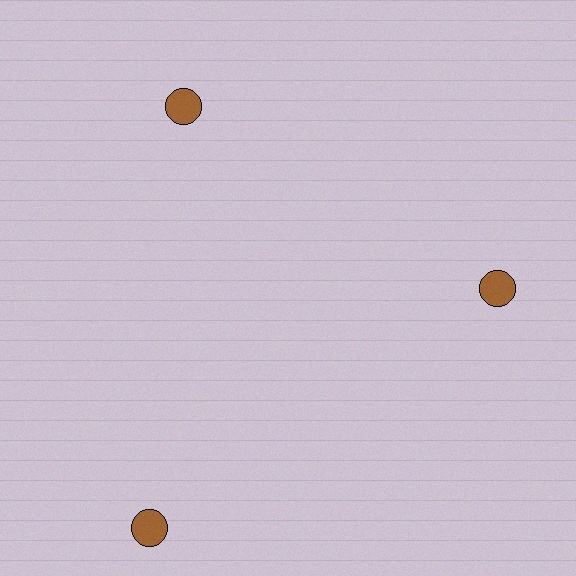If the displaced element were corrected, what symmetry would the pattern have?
It would have 3-fold rotational symmetry — the pattern would map onto itself every 120 degrees.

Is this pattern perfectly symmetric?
No. The 3 brown circles are arranged in a ring, but one element near the 7 o'clock position is pushed outward from the center, breaking the 3-fold rotational symmetry.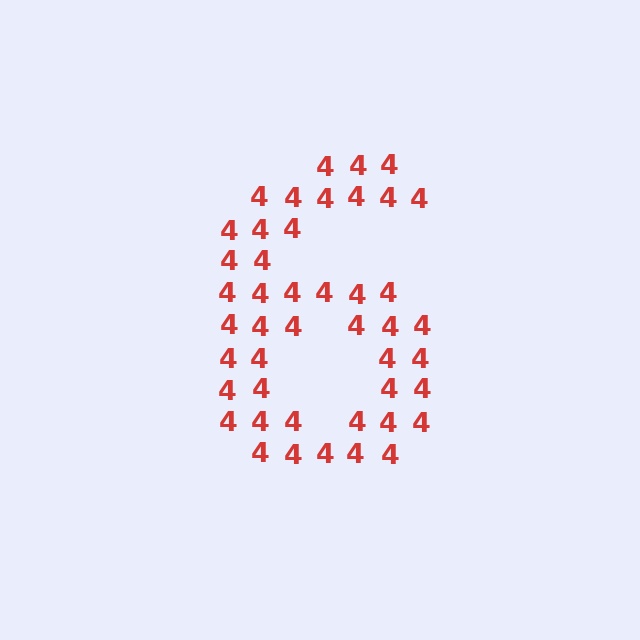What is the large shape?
The large shape is the digit 6.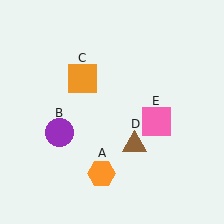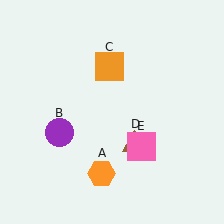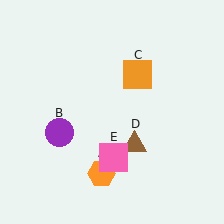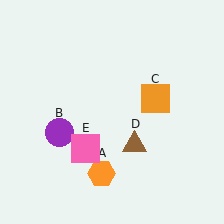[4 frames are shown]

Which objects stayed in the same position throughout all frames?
Orange hexagon (object A) and purple circle (object B) and brown triangle (object D) remained stationary.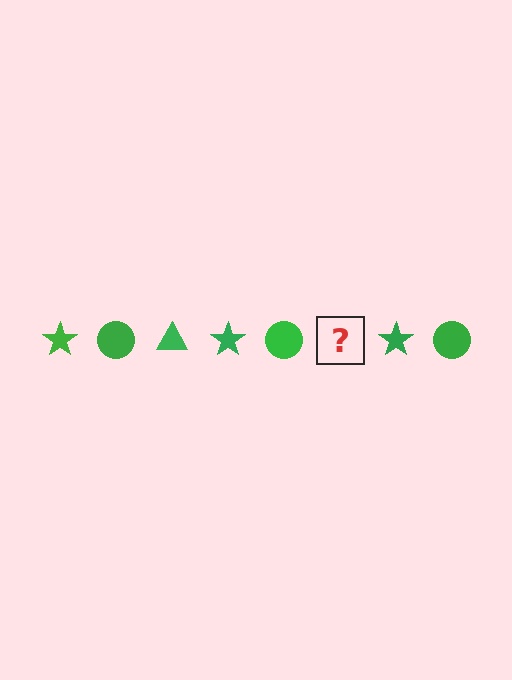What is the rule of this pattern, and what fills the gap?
The rule is that the pattern cycles through star, circle, triangle shapes in green. The gap should be filled with a green triangle.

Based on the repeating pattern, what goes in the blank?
The blank should be a green triangle.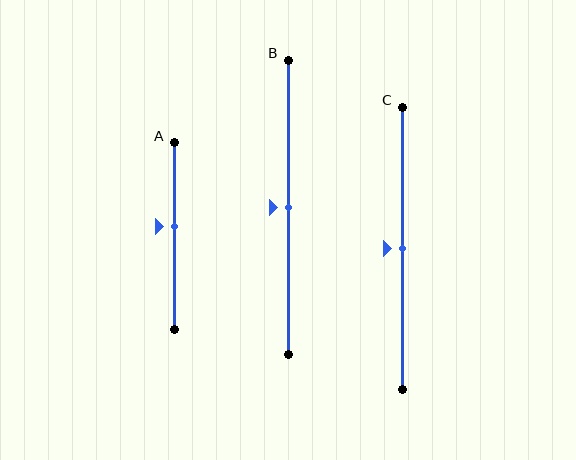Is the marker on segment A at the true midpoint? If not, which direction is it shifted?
No, the marker on segment A is shifted upward by about 5% of the segment length.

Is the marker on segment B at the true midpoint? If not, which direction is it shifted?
Yes, the marker on segment B is at the true midpoint.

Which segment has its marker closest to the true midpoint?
Segment B has its marker closest to the true midpoint.